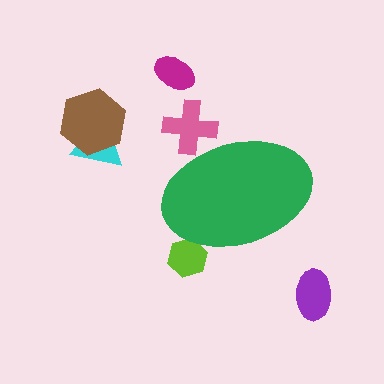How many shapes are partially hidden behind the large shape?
2 shapes are partially hidden.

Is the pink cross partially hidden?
Yes, the pink cross is partially hidden behind the green ellipse.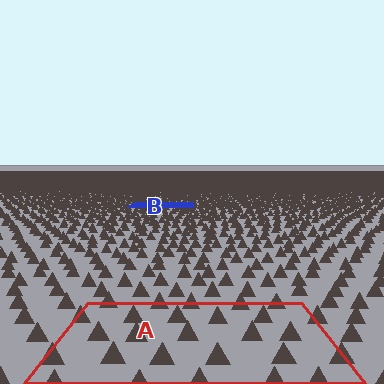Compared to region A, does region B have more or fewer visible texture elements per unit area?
Region B has more texture elements per unit area — they are packed more densely because it is farther away.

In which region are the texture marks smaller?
The texture marks are smaller in region B, because it is farther away.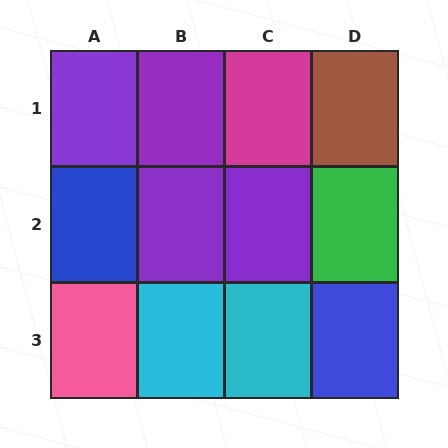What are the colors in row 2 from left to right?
Blue, purple, purple, green.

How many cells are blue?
2 cells are blue.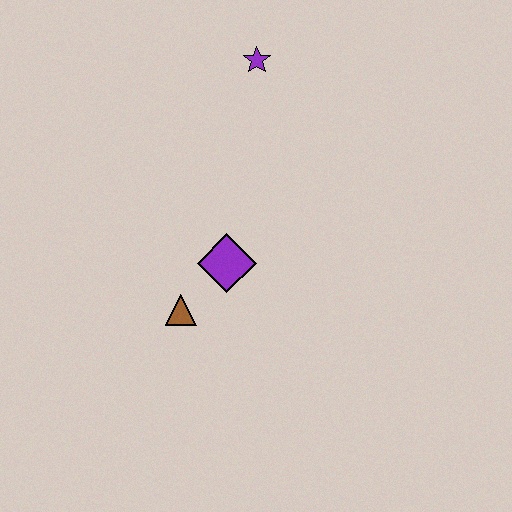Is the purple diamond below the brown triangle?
No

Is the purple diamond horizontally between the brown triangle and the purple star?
Yes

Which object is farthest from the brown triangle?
The purple star is farthest from the brown triangle.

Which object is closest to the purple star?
The purple diamond is closest to the purple star.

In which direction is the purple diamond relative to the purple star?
The purple diamond is below the purple star.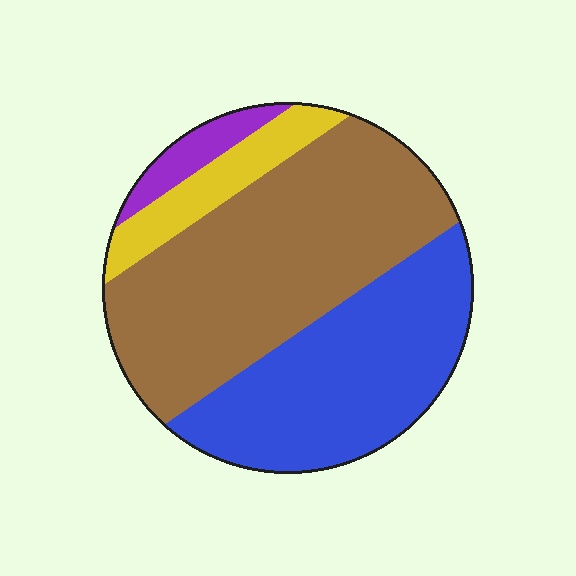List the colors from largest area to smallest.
From largest to smallest: brown, blue, yellow, purple.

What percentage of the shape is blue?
Blue takes up between a quarter and a half of the shape.